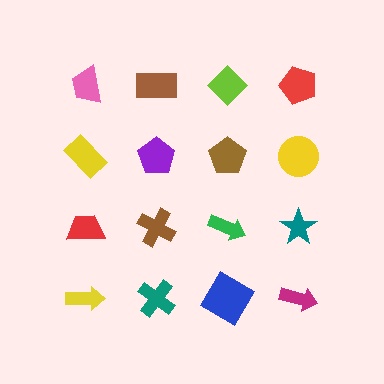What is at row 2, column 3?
A brown pentagon.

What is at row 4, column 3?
A blue diamond.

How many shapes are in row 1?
4 shapes.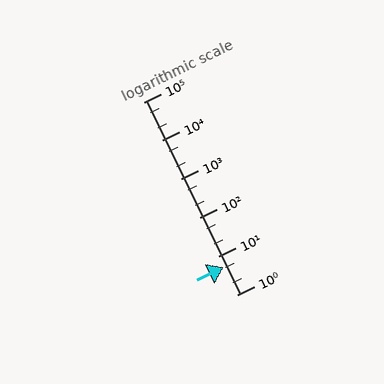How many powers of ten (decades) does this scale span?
The scale spans 5 decades, from 1 to 100000.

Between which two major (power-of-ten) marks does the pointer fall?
The pointer is between 1 and 10.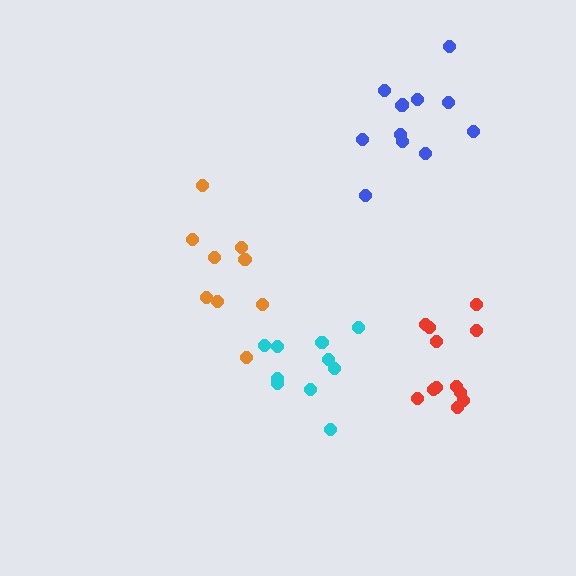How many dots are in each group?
Group 1: 12 dots, Group 2: 10 dots, Group 3: 12 dots, Group 4: 9 dots (43 total).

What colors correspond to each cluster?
The clusters are colored: blue, cyan, red, orange.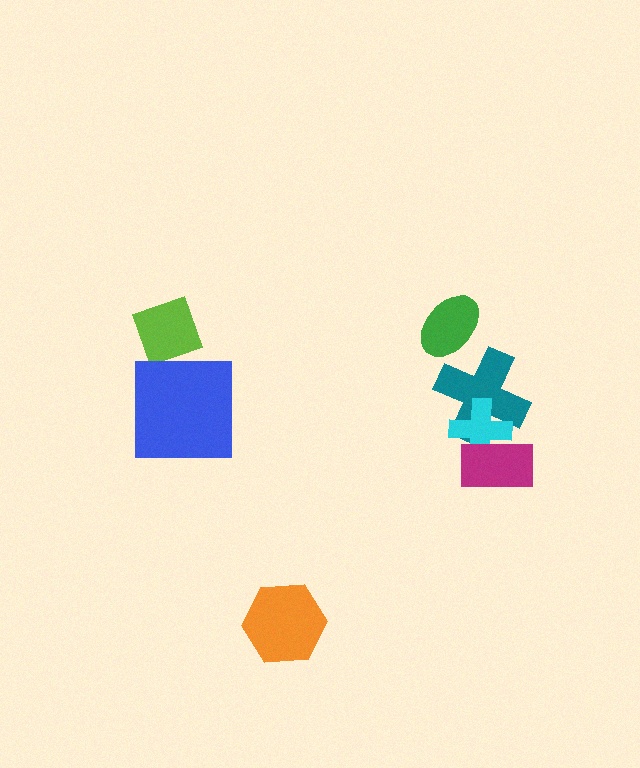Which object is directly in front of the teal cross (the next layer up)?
The cyan cross is directly in front of the teal cross.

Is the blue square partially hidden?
No, no other shape covers it.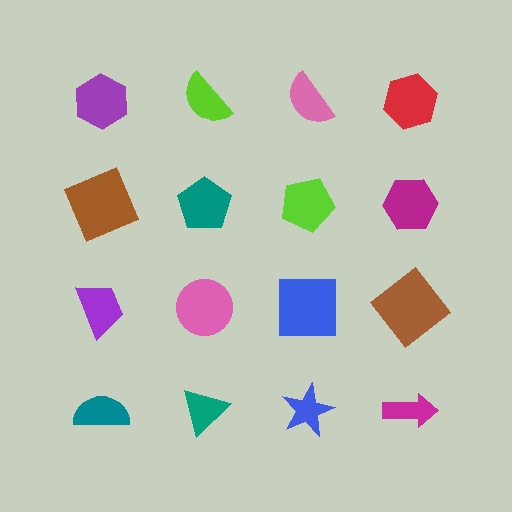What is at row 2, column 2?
A teal pentagon.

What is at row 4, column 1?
A teal semicircle.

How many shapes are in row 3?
4 shapes.